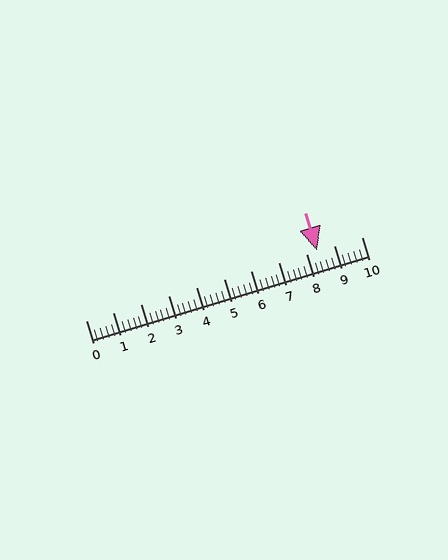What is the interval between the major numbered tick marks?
The major tick marks are spaced 1 units apart.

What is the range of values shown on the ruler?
The ruler shows values from 0 to 10.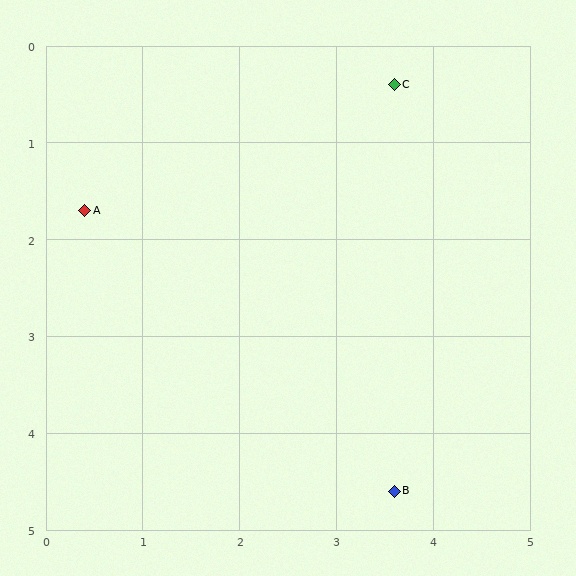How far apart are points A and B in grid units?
Points A and B are about 4.3 grid units apart.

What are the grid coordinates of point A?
Point A is at approximately (0.4, 1.7).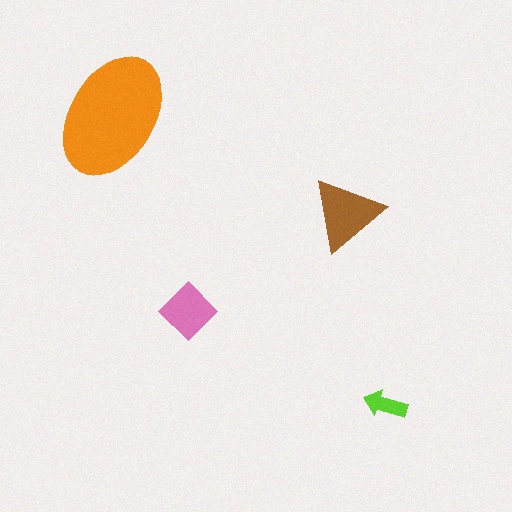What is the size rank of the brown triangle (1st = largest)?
2nd.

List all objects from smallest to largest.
The lime arrow, the pink diamond, the brown triangle, the orange ellipse.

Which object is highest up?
The orange ellipse is topmost.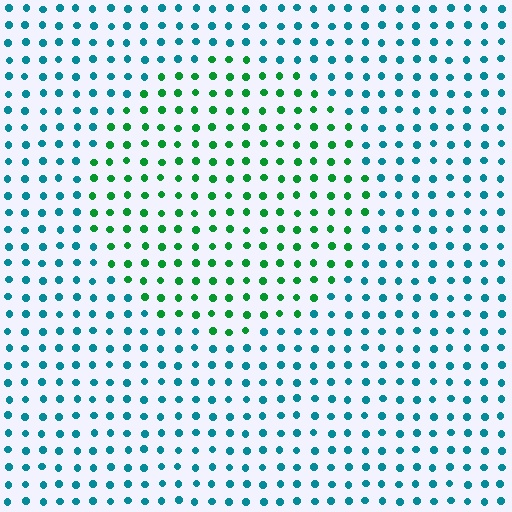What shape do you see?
I see a circle.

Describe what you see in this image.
The image is filled with small teal elements in a uniform arrangement. A circle-shaped region is visible where the elements are tinted to a slightly different hue, forming a subtle color boundary.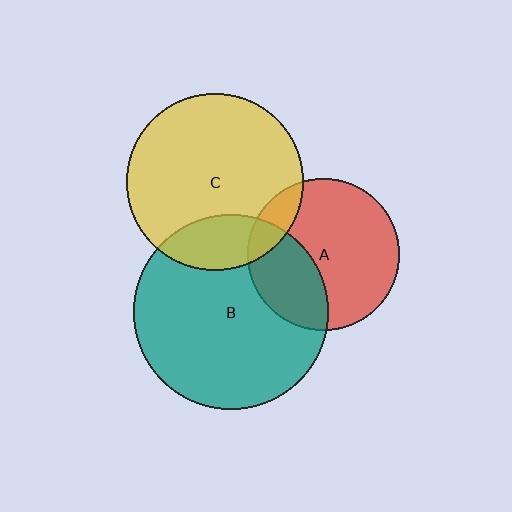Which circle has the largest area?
Circle B (teal).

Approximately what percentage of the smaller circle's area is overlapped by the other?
Approximately 15%.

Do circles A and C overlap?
Yes.